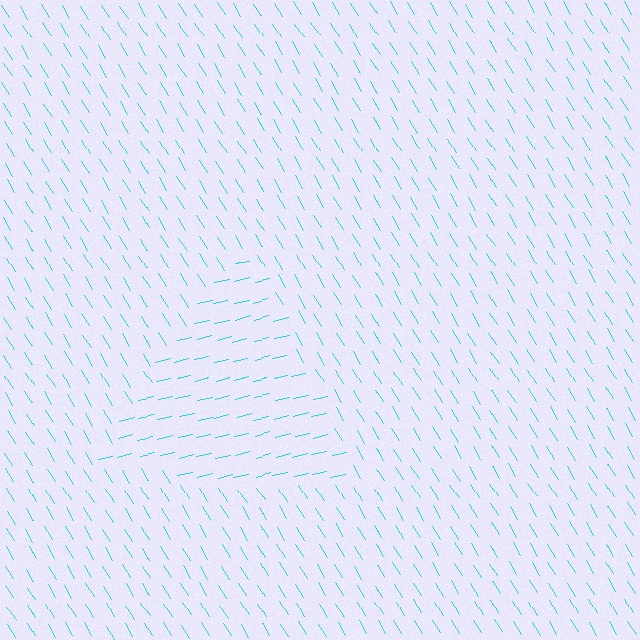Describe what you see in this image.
The image is filled with small cyan line segments. A triangle region in the image has lines oriented differently from the surrounding lines, creating a visible texture boundary.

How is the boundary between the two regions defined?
The boundary is defined purely by a change in line orientation (approximately 72 degrees difference). All lines are the same color and thickness.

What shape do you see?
I see a triangle.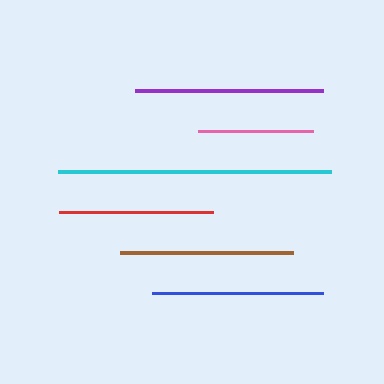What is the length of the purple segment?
The purple segment is approximately 188 pixels long.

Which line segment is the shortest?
The pink line is the shortest at approximately 116 pixels.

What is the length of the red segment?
The red segment is approximately 154 pixels long.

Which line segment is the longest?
The cyan line is the longest at approximately 272 pixels.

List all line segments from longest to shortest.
From longest to shortest: cyan, purple, brown, blue, red, pink.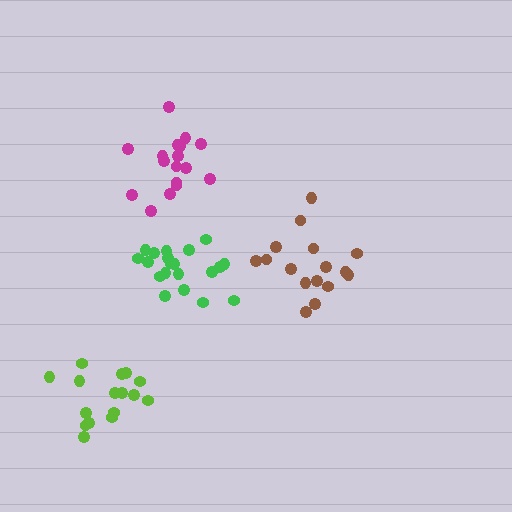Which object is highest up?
The magenta cluster is topmost.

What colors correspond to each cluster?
The clusters are colored: brown, lime, magenta, green.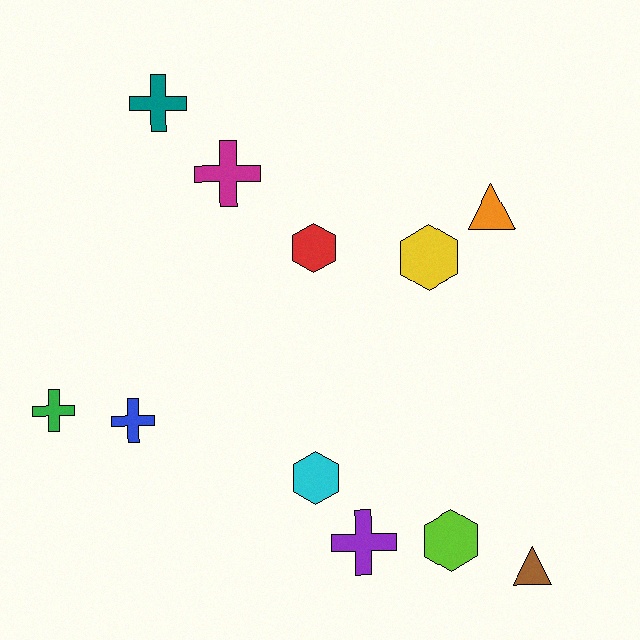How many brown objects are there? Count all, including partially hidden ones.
There is 1 brown object.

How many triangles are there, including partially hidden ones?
There are 2 triangles.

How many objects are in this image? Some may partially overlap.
There are 11 objects.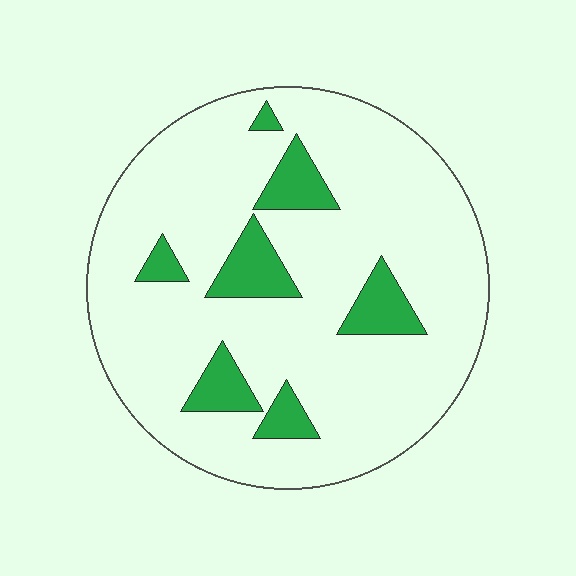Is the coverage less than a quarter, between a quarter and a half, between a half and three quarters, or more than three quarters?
Less than a quarter.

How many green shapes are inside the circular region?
7.